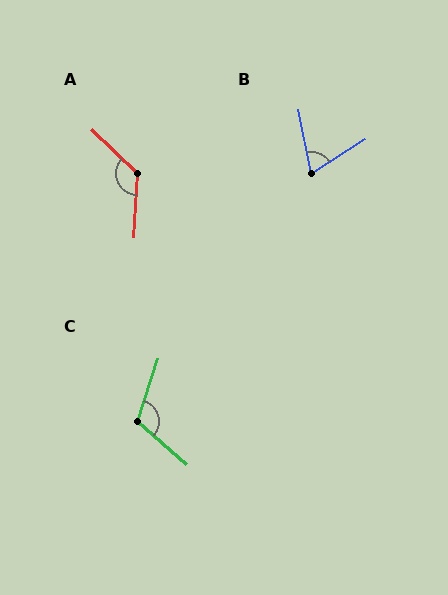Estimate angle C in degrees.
Approximately 112 degrees.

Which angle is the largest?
A, at approximately 131 degrees.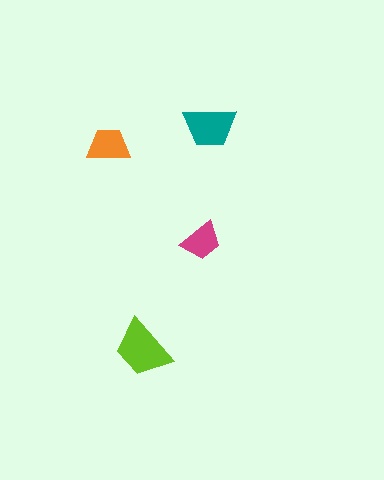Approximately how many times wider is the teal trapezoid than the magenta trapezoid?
About 1.5 times wider.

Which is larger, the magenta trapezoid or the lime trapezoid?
The lime one.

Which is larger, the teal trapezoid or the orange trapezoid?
The teal one.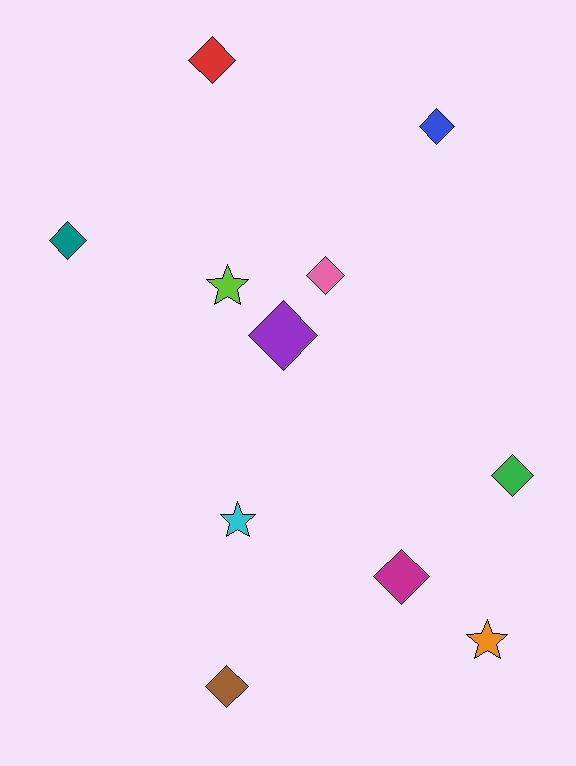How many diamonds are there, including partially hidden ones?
There are 8 diamonds.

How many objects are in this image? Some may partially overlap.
There are 11 objects.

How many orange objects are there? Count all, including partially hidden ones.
There is 1 orange object.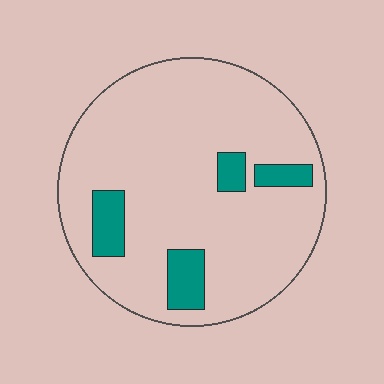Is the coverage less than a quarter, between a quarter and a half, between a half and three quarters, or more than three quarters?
Less than a quarter.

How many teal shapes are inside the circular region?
4.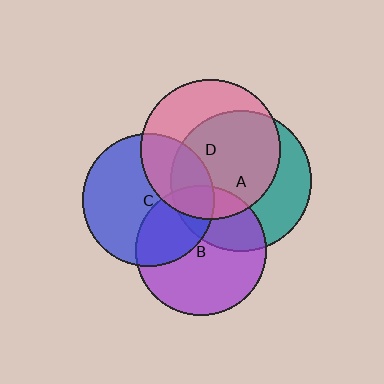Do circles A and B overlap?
Yes.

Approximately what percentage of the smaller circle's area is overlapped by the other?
Approximately 30%.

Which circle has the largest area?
Circle A (teal).